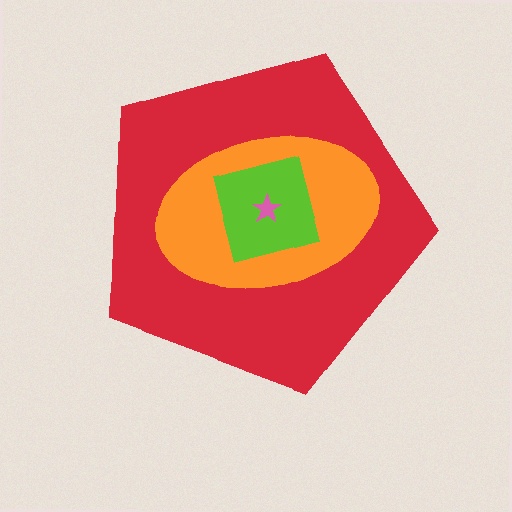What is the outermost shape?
The red pentagon.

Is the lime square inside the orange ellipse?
Yes.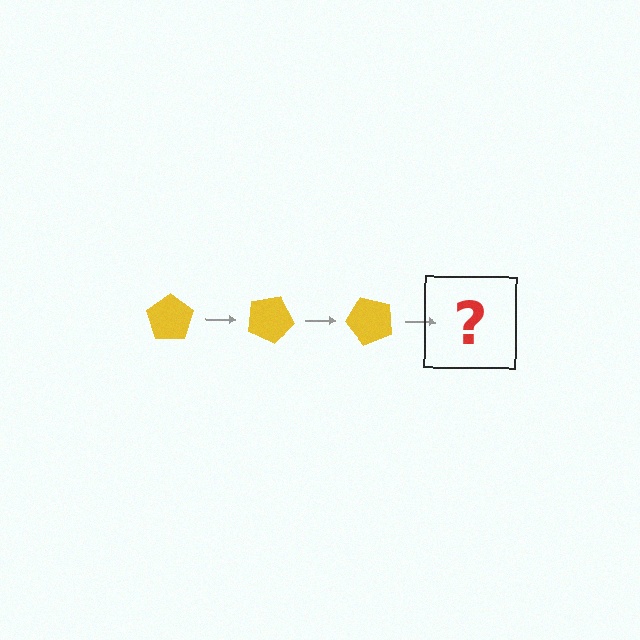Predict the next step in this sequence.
The next step is a yellow pentagon rotated 75 degrees.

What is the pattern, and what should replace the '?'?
The pattern is that the pentagon rotates 25 degrees each step. The '?' should be a yellow pentagon rotated 75 degrees.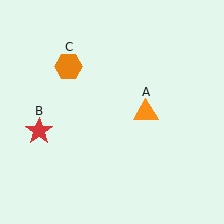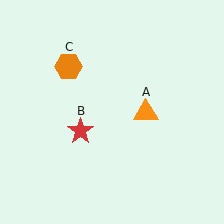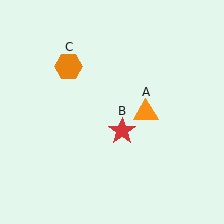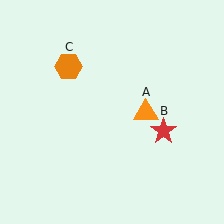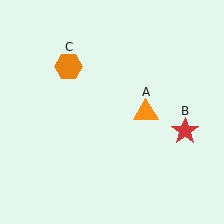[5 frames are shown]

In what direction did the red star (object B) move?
The red star (object B) moved right.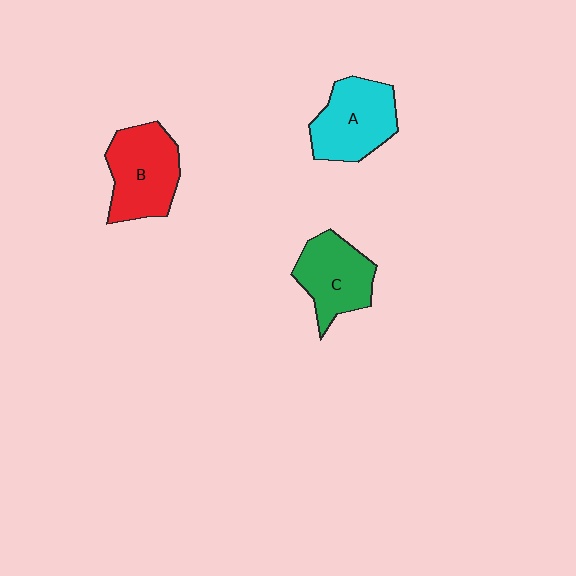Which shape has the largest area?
Shape B (red).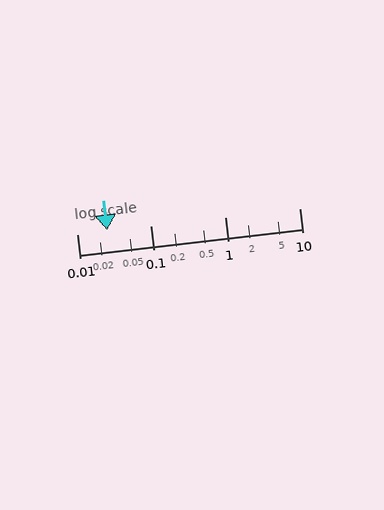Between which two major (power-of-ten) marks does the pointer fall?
The pointer is between 0.01 and 0.1.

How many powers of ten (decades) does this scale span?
The scale spans 3 decades, from 0.01 to 10.